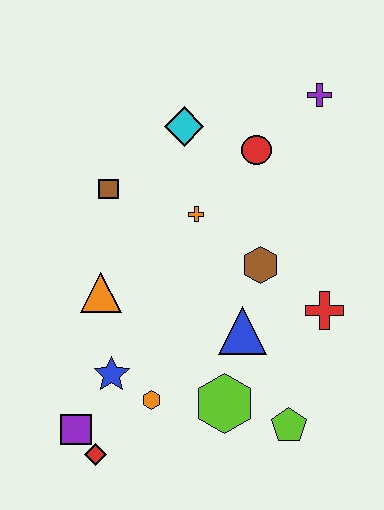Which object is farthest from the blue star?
The purple cross is farthest from the blue star.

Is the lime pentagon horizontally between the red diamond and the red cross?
Yes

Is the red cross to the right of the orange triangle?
Yes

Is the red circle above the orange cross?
Yes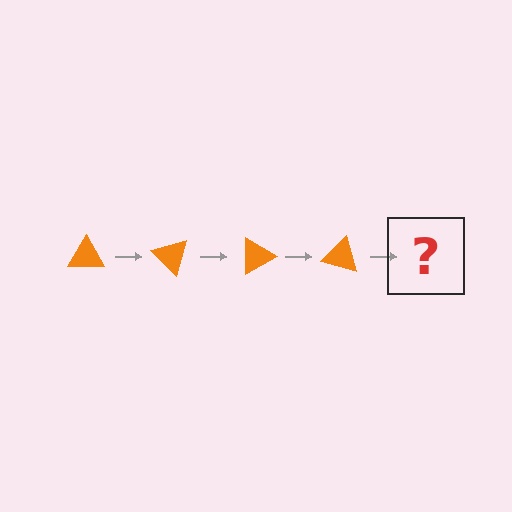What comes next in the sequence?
The next element should be an orange triangle rotated 180 degrees.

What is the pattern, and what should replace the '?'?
The pattern is that the triangle rotates 45 degrees each step. The '?' should be an orange triangle rotated 180 degrees.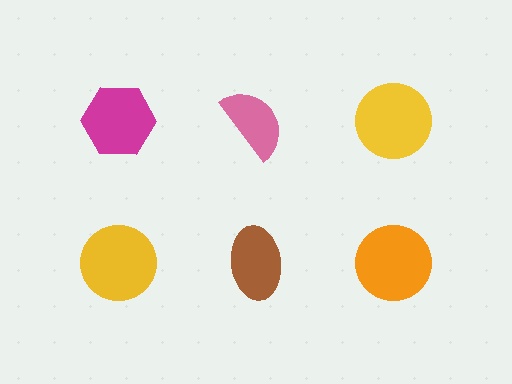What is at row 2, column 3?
An orange circle.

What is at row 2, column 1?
A yellow circle.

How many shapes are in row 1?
3 shapes.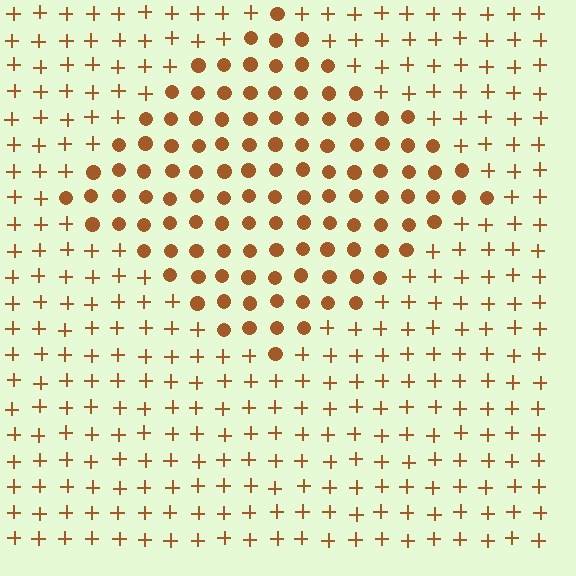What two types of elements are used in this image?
The image uses circles inside the diamond region and plus signs outside it.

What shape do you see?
I see a diamond.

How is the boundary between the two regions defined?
The boundary is defined by a change in element shape: circles inside vs. plus signs outside. All elements share the same color and spacing.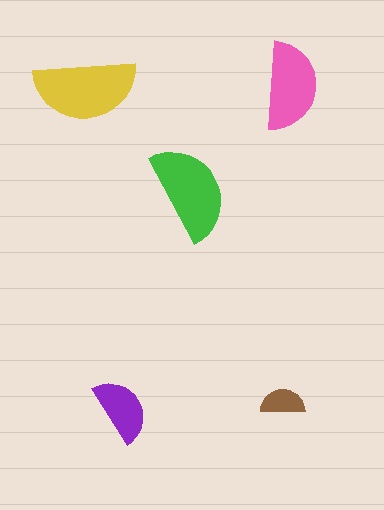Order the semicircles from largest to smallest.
the yellow one, the green one, the pink one, the purple one, the brown one.